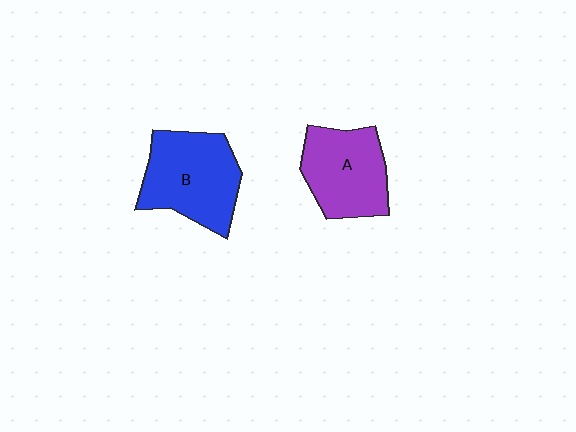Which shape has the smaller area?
Shape A (purple).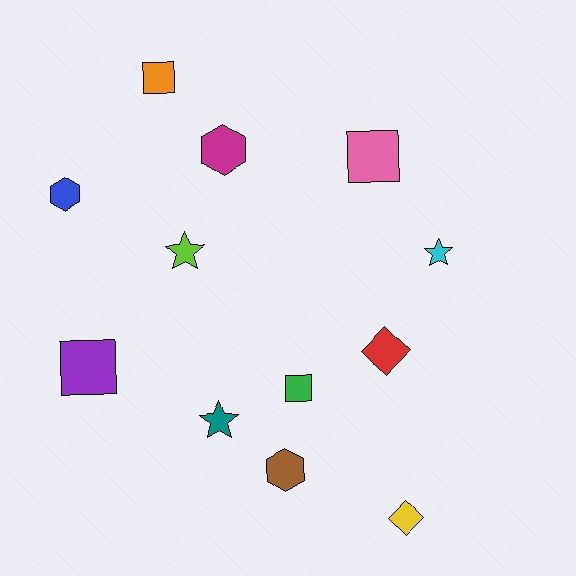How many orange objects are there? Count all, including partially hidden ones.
There is 1 orange object.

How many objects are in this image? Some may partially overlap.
There are 12 objects.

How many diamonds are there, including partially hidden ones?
There are 2 diamonds.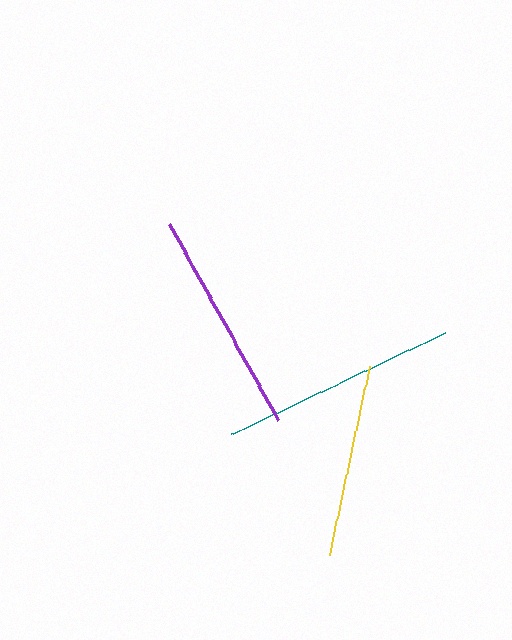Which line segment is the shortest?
The yellow line is the shortest at approximately 193 pixels.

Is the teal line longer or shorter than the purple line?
The teal line is longer than the purple line.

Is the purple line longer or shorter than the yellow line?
The purple line is longer than the yellow line.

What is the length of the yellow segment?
The yellow segment is approximately 193 pixels long.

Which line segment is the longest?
The teal line is the longest at approximately 236 pixels.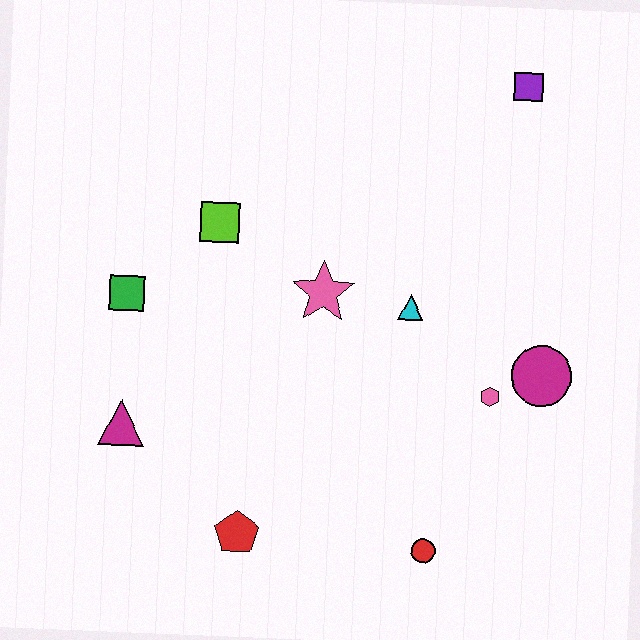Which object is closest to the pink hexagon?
The magenta circle is closest to the pink hexagon.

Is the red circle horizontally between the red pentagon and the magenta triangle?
No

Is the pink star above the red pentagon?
Yes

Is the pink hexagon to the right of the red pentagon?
Yes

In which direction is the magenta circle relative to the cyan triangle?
The magenta circle is to the right of the cyan triangle.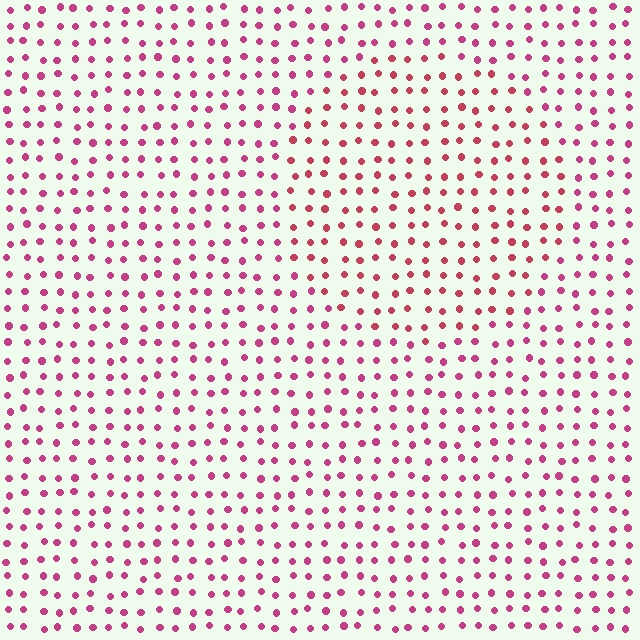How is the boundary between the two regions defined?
The boundary is defined purely by a slight shift in hue (about 21 degrees). Spacing, size, and orientation are identical on both sides.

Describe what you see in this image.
The image is filled with small magenta elements in a uniform arrangement. A circle-shaped region is visible where the elements are tinted to a slightly different hue, forming a subtle color boundary.